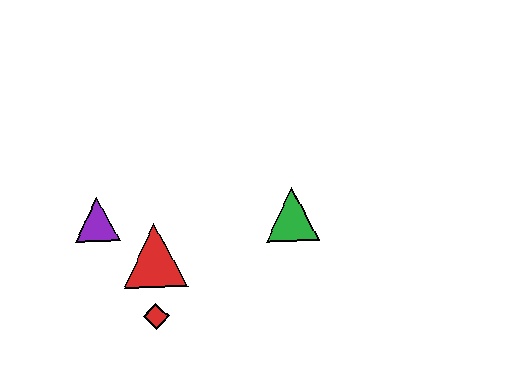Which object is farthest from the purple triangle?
The green triangle is farthest from the purple triangle.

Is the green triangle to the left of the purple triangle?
No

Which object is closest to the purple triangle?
The red triangle is closest to the purple triangle.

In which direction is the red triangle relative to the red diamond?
The red triangle is above the red diamond.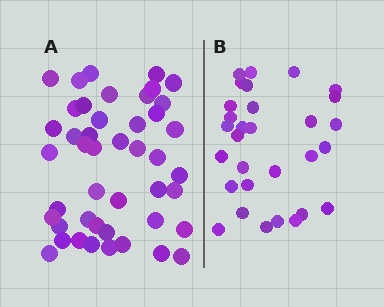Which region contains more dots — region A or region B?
Region A (the left region) has more dots.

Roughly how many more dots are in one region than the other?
Region A has approximately 15 more dots than region B.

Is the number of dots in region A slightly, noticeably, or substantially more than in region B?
Region A has substantially more. The ratio is roughly 1.5 to 1.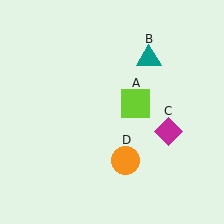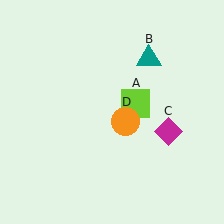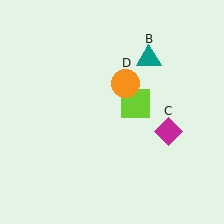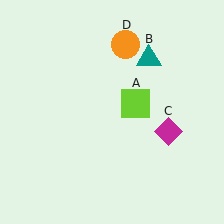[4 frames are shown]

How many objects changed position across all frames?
1 object changed position: orange circle (object D).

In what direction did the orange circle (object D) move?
The orange circle (object D) moved up.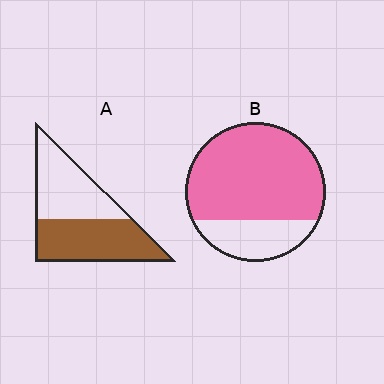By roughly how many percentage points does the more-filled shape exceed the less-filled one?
By roughly 25 percentage points (B over A).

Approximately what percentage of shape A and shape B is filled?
A is approximately 50% and B is approximately 75%.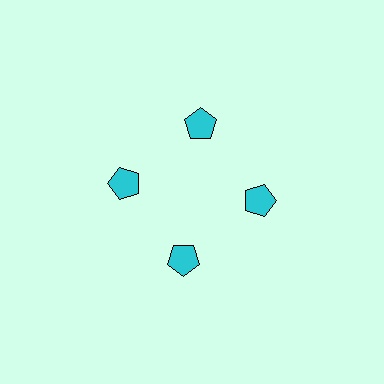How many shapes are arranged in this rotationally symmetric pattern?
There are 4 shapes, arranged in 4 groups of 1.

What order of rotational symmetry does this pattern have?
This pattern has 4-fold rotational symmetry.